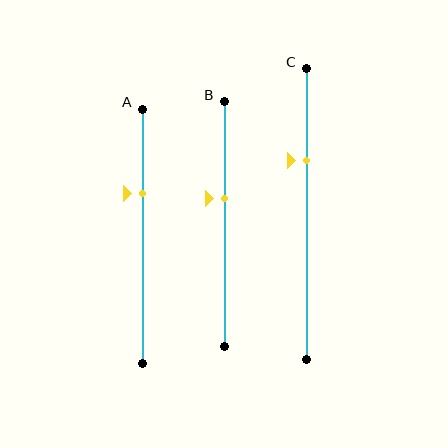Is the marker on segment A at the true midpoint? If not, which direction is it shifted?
No, the marker on segment A is shifted upward by about 17% of the segment length.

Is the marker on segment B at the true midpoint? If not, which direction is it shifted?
No, the marker on segment B is shifted upward by about 11% of the segment length.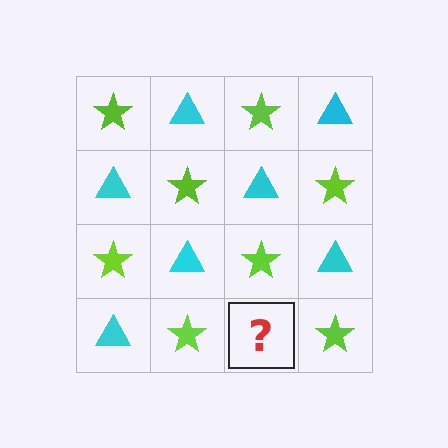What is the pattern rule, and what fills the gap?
The rule is that it alternates lime star and cyan triangle in a checkerboard pattern. The gap should be filled with a cyan triangle.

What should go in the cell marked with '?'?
The missing cell should contain a cyan triangle.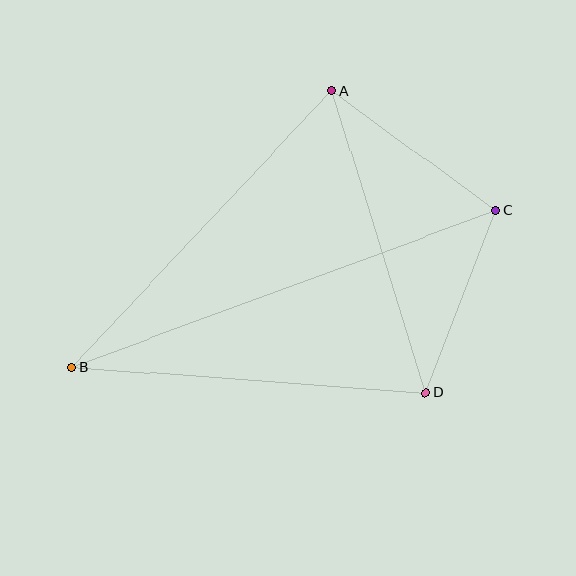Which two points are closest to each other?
Points C and D are closest to each other.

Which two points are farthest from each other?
Points B and C are farthest from each other.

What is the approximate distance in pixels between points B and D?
The distance between B and D is approximately 355 pixels.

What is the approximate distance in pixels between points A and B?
The distance between A and B is approximately 380 pixels.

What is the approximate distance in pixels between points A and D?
The distance between A and D is approximately 317 pixels.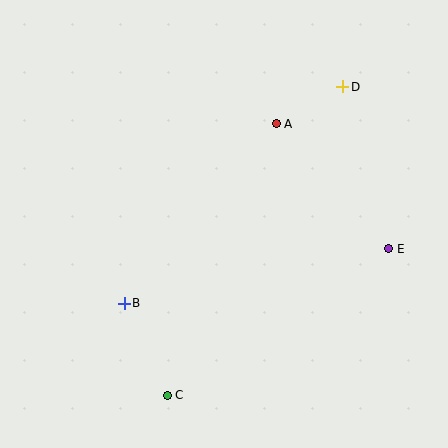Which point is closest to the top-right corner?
Point D is closest to the top-right corner.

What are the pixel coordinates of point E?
Point E is at (389, 249).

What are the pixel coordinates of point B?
Point B is at (124, 303).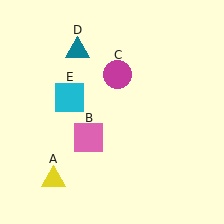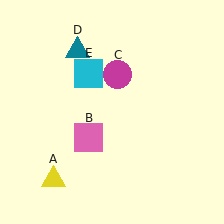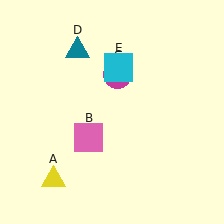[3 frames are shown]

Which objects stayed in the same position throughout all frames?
Yellow triangle (object A) and pink square (object B) and magenta circle (object C) and teal triangle (object D) remained stationary.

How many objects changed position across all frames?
1 object changed position: cyan square (object E).